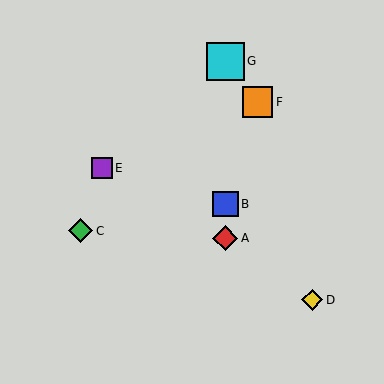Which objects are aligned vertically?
Objects A, B, G are aligned vertically.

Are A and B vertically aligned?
Yes, both are at x≈225.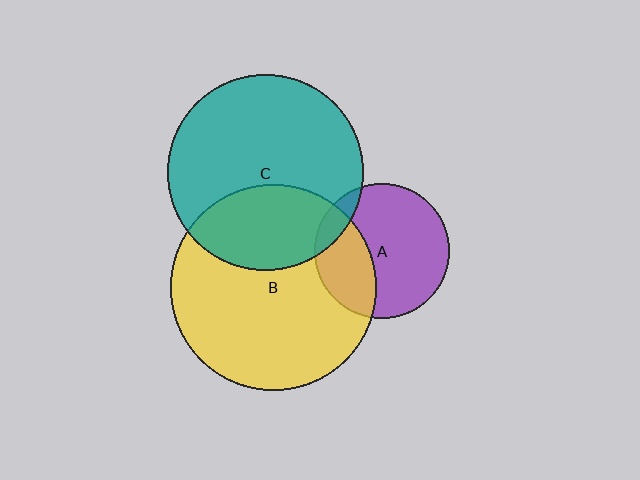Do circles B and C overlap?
Yes.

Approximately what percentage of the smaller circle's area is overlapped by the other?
Approximately 35%.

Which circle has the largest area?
Circle B (yellow).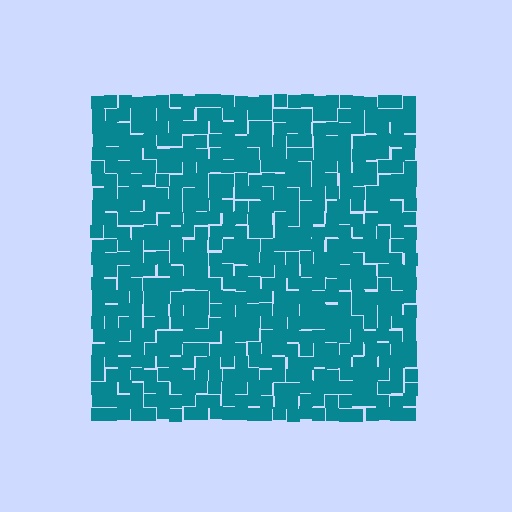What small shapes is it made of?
It is made of small squares.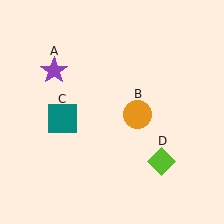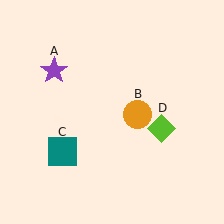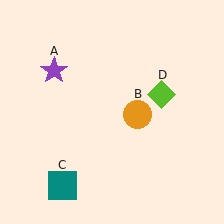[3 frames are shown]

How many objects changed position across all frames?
2 objects changed position: teal square (object C), lime diamond (object D).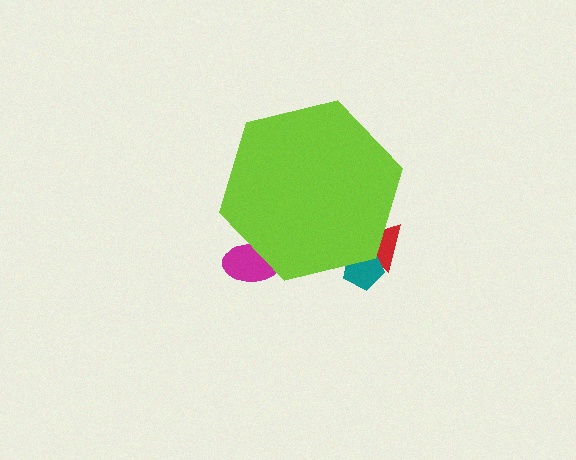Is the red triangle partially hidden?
Yes, the red triangle is partially hidden behind the lime hexagon.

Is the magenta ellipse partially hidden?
Yes, the magenta ellipse is partially hidden behind the lime hexagon.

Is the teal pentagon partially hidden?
Yes, the teal pentagon is partially hidden behind the lime hexagon.